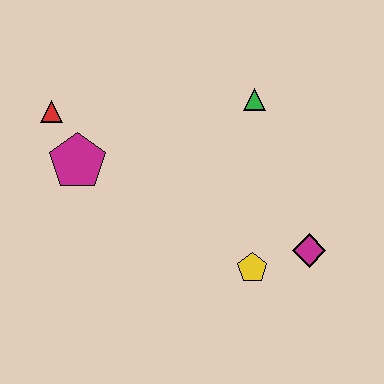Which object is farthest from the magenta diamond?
The red triangle is farthest from the magenta diamond.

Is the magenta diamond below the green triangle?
Yes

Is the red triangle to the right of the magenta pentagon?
No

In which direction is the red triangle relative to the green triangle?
The red triangle is to the left of the green triangle.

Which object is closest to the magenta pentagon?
The red triangle is closest to the magenta pentagon.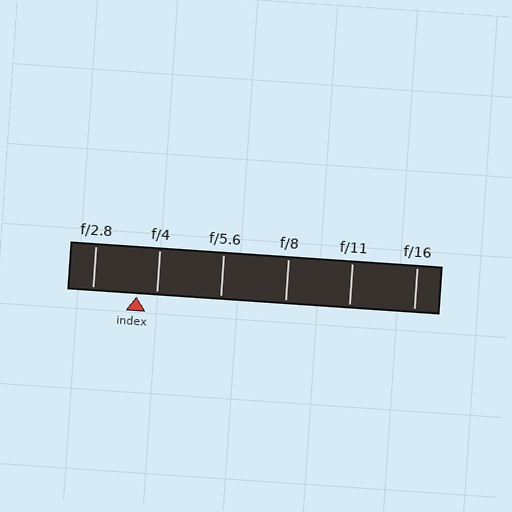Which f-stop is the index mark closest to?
The index mark is closest to f/4.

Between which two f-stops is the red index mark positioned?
The index mark is between f/2.8 and f/4.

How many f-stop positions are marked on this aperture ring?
There are 6 f-stop positions marked.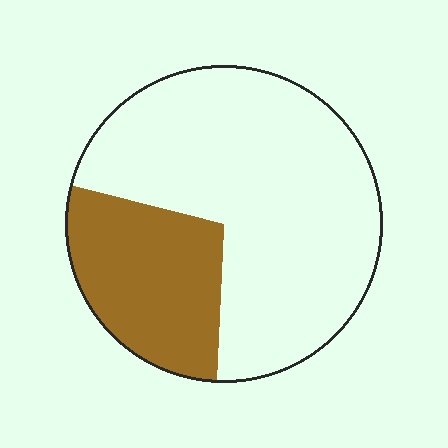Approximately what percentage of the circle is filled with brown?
Approximately 30%.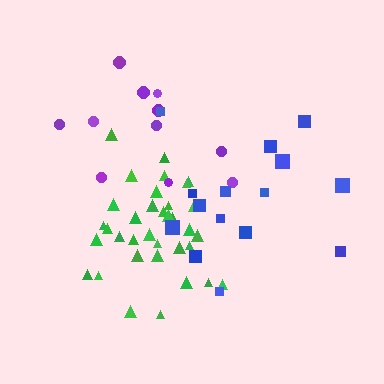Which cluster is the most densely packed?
Green.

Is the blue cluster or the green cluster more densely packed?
Green.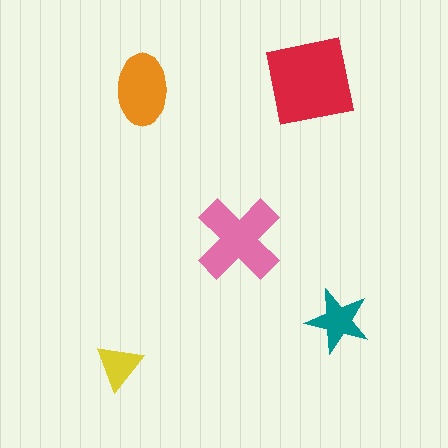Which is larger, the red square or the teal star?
The red square.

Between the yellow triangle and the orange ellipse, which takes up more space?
The orange ellipse.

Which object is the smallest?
The yellow triangle.